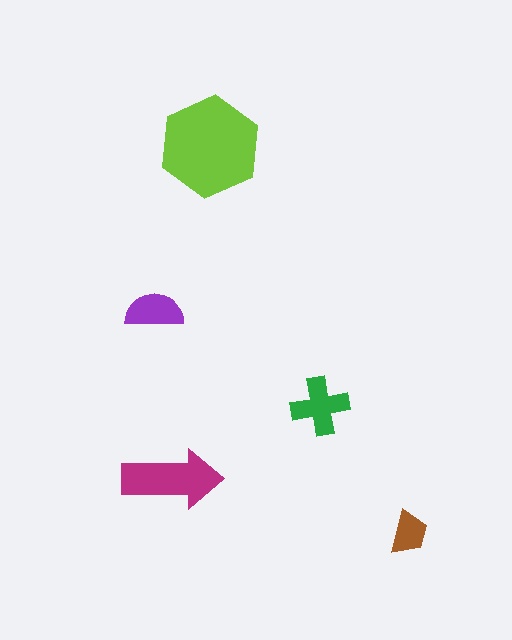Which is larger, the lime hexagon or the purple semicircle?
The lime hexagon.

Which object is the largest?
The lime hexagon.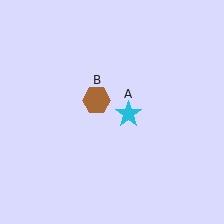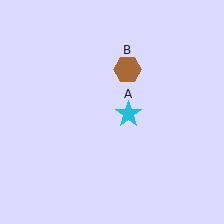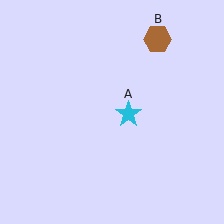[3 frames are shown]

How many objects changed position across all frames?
1 object changed position: brown hexagon (object B).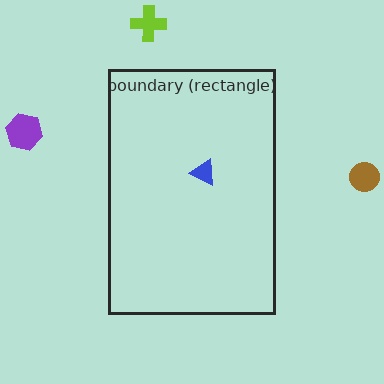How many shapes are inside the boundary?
1 inside, 3 outside.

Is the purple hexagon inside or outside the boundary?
Outside.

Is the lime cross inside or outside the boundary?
Outside.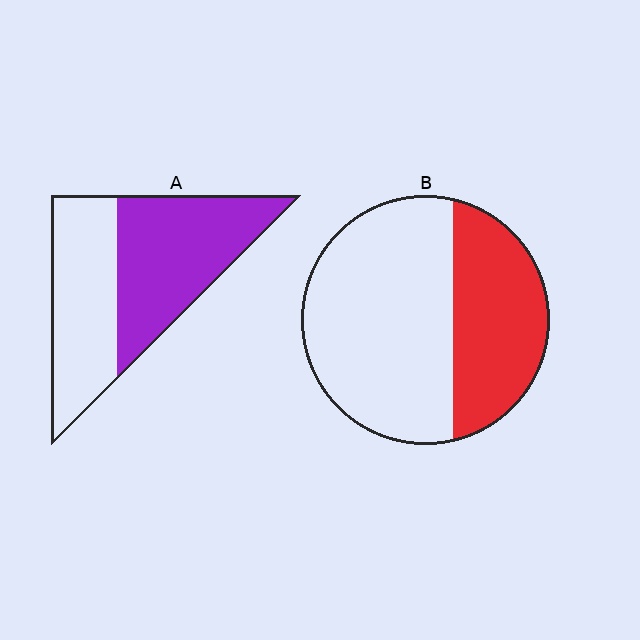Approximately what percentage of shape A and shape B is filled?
A is approximately 55% and B is approximately 35%.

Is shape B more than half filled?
No.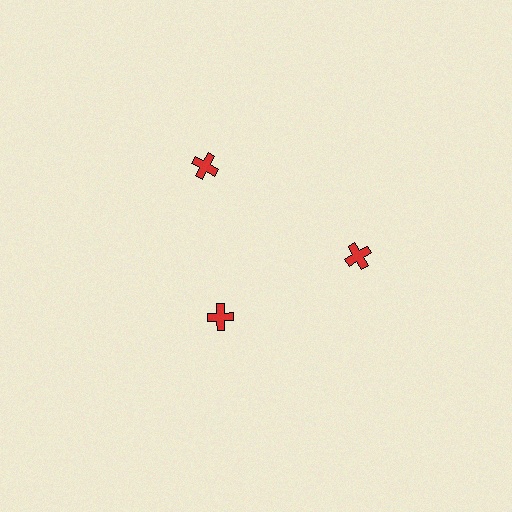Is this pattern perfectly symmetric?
No. The 3 red crosses are arranged in a ring, but one element near the 7 o'clock position is pulled inward toward the center, breaking the 3-fold rotational symmetry.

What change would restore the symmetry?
The symmetry would be restored by moving it outward, back onto the ring so that all 3 crosses sit at equal angles and equal distance from the center.